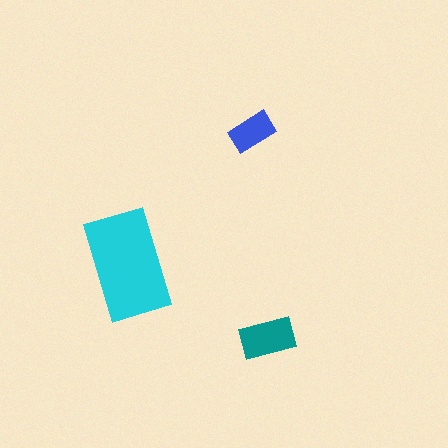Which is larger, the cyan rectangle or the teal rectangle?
The cyan one.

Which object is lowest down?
The teal rectangle is bottommost.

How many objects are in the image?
There are 3 objects in the image.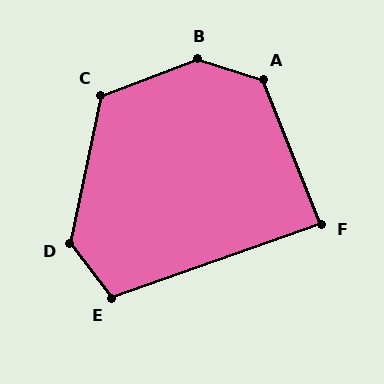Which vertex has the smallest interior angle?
F, at approximately 88 degrees.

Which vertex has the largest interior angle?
B, at approximately 142 degrees.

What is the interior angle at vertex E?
Approximately 108 degrees (obtuse).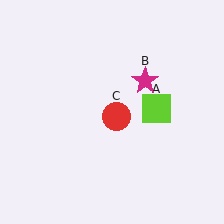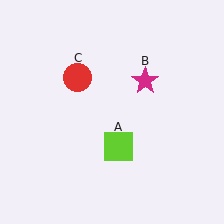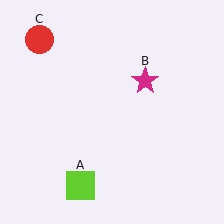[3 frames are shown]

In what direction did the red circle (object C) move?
The red circle (object C) moved up and to the left.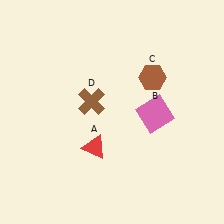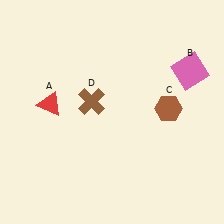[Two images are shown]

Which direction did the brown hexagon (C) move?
The brown hexagon (C) moved down.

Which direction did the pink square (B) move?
The pink square (B) moved up.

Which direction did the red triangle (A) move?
The red triangle (A) moved left.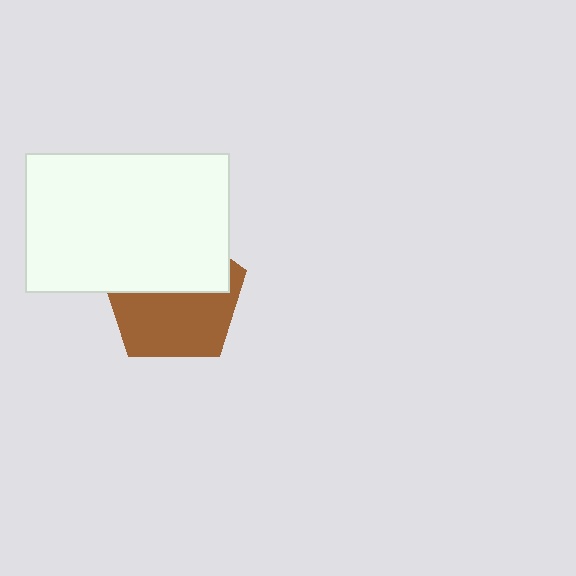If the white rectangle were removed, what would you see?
You would see the complete brown pentagon.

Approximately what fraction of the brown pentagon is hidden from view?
Roughly 47% of the brown pentagon is hidden behind the white rectangle.